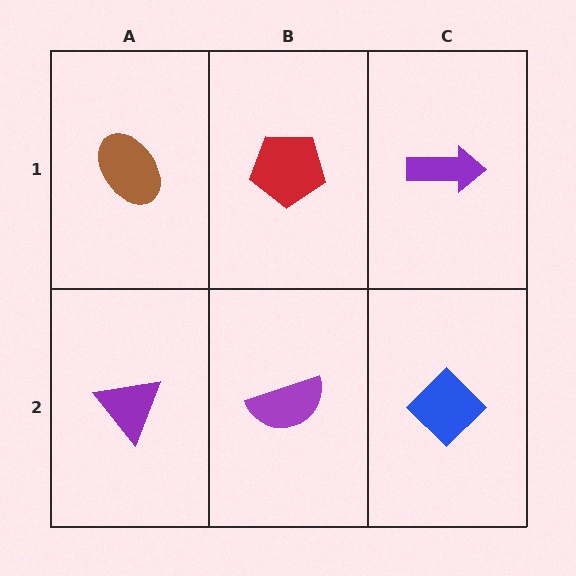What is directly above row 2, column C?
A purple arrow.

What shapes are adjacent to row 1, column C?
A blue diamond (row 2, column C), a red pentagon (row 1, column B).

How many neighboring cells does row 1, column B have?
3.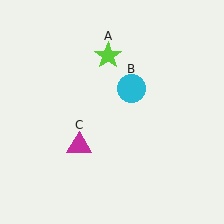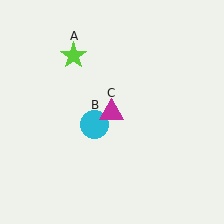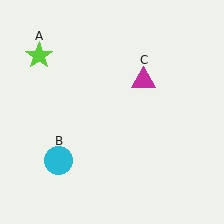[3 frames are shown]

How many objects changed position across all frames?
3 objects changed position: lime star (object A), cyan circle (object B), magenta triangle (object C).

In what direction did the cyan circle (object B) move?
The cyan circle (object B) moved down and to the left.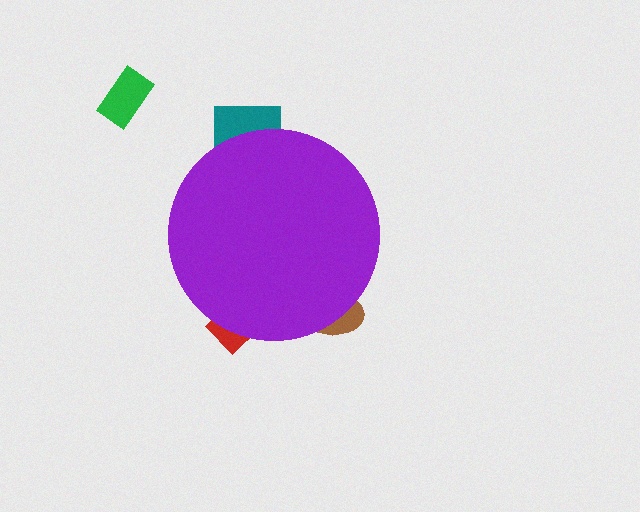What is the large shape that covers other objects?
A purple circle.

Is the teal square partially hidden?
Yes, the teal square is partially hidden behind the purple circle.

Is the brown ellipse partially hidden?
Yes, the brown ellipse is partially hidden behind the purple circle.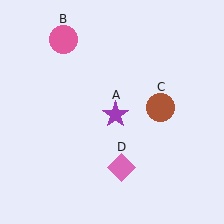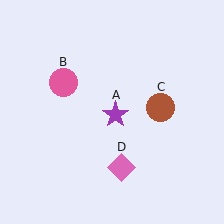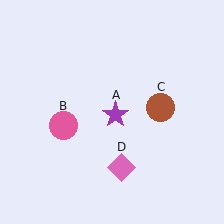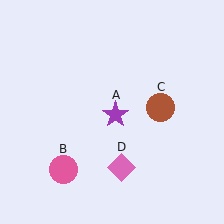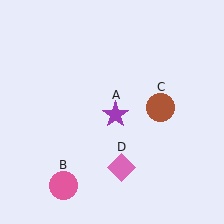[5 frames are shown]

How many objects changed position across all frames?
1 object changed position: pink circle (object B).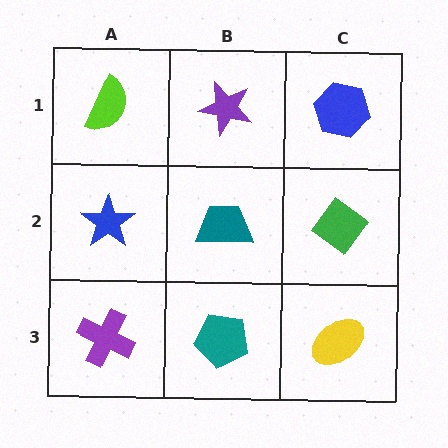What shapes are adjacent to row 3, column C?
A green diamond (row 2, column C), a teal pentagon (row 3, column B).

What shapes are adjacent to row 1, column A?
A blue star (row 2, column A), a purple star (row 1, column B).